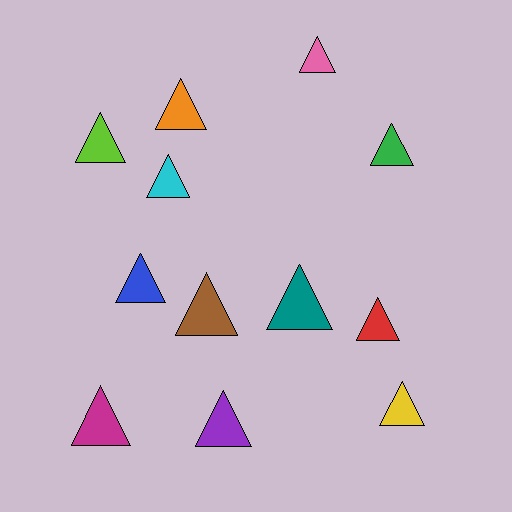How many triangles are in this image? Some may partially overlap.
There are 12 triangles.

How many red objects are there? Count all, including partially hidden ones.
There is 1 red object.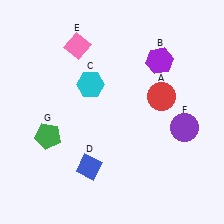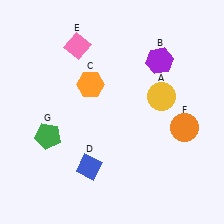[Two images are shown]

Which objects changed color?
A changed from red to yellow. C changed from cyan to orange. F changed from purple to orange.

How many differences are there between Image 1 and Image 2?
There are 3 differences between the two images.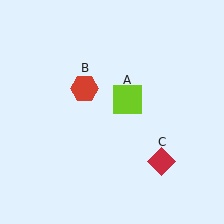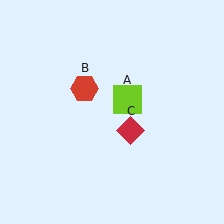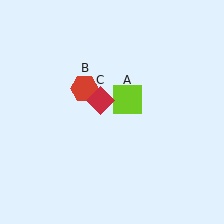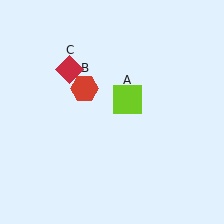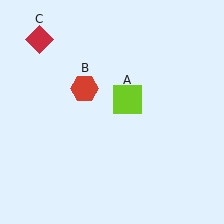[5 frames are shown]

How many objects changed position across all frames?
1 object changed position: red diamond (object C).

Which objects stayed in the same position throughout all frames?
Lime square (object A) and red hexagon (object B) remained stationary.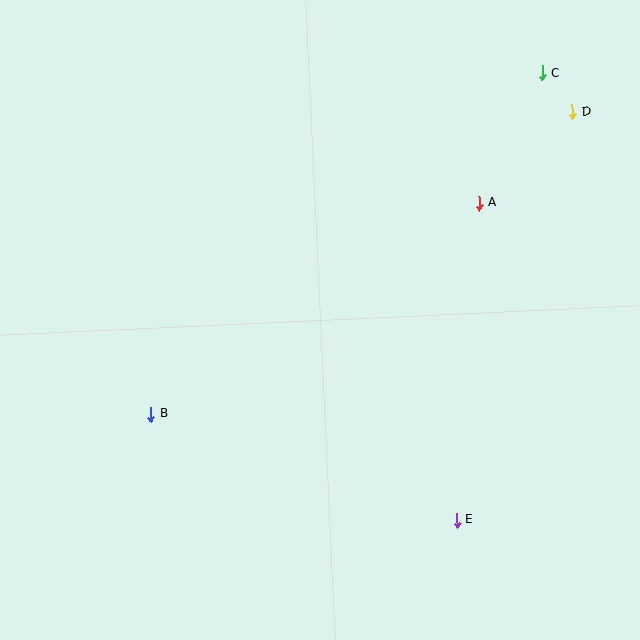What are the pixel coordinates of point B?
Point B is at (151, 414).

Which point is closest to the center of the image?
Point B at (151, 414) is closest to the center.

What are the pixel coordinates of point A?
Point A is at (479, 203).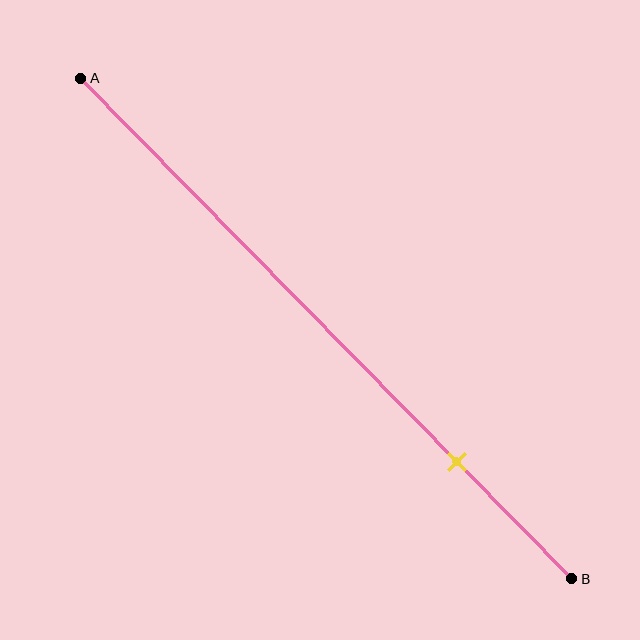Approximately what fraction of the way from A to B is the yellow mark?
The yellow mark is approximately 75% of the way from A to B.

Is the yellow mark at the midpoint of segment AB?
No, the mark is at about 75% from A, not at the 50% midpoint.